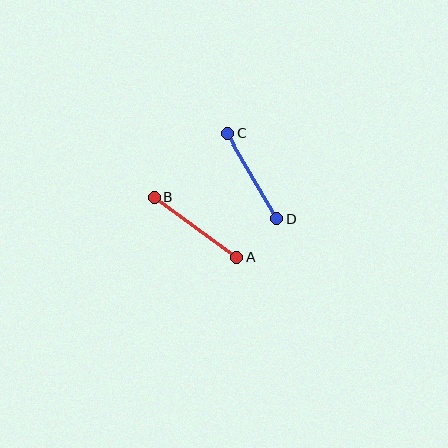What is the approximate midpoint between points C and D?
The midpoint is at approximately (252, 176) pixels.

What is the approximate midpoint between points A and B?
The midpoint is at approximately (196, 227) pixels.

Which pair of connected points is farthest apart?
Points A and B are farthest apart.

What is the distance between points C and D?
The distance is approximately 99 pixels.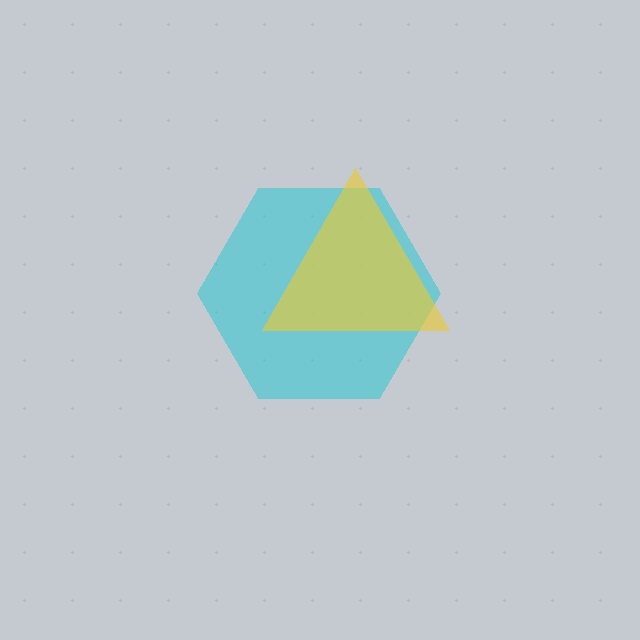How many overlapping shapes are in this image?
There are 2 overlapping shapes in the image.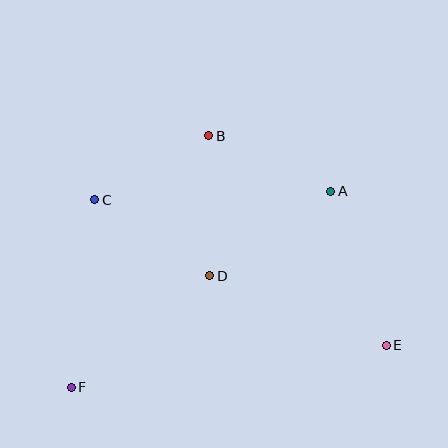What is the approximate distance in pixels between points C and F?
The distance between C and F is approximately 189 pixels.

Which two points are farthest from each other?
Points C and E are farthest from each other.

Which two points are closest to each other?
Points B and C are closest to each other.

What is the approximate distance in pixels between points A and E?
The distance between A and E is approximately 164 pixels.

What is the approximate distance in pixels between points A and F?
The distance between A and F is approximately 326 pixels.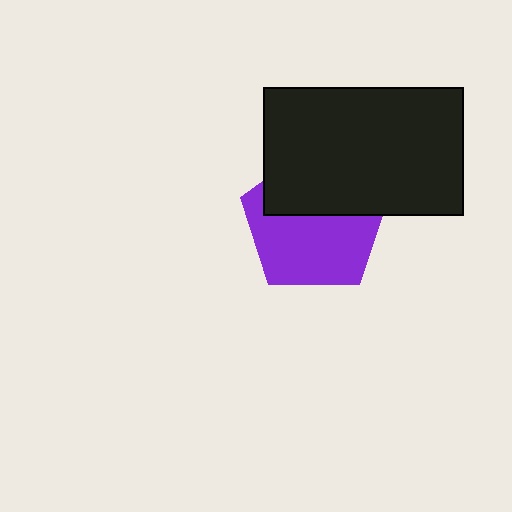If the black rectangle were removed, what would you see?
You would see the complete purple pentagon.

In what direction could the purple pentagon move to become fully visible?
The purple pentagon could move down. That would shift it out from behind the black rectangle entirely.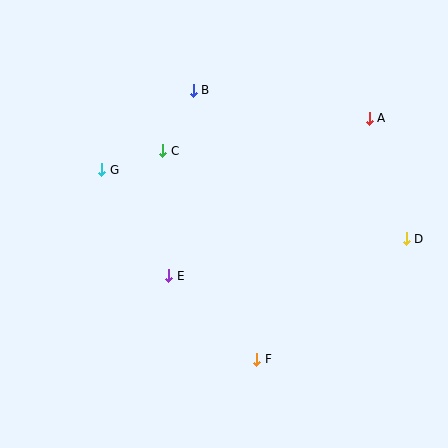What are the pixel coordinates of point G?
Point G is at (102, 170).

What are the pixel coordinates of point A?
Point A is at (369, 118).